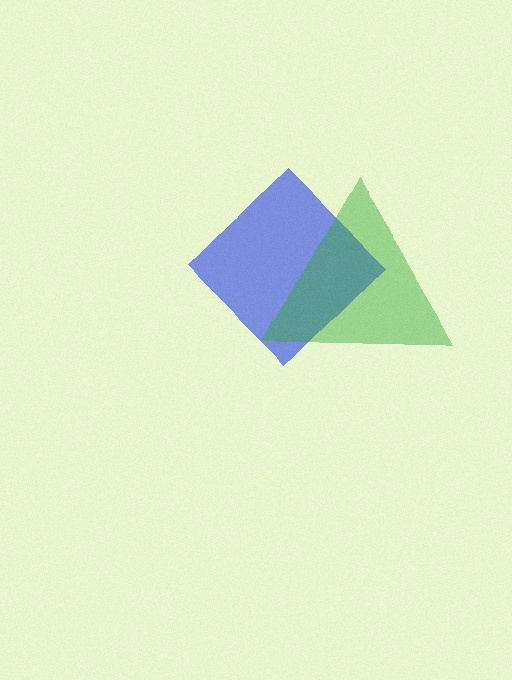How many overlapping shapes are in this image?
There are 2 overlapping shapes in the image.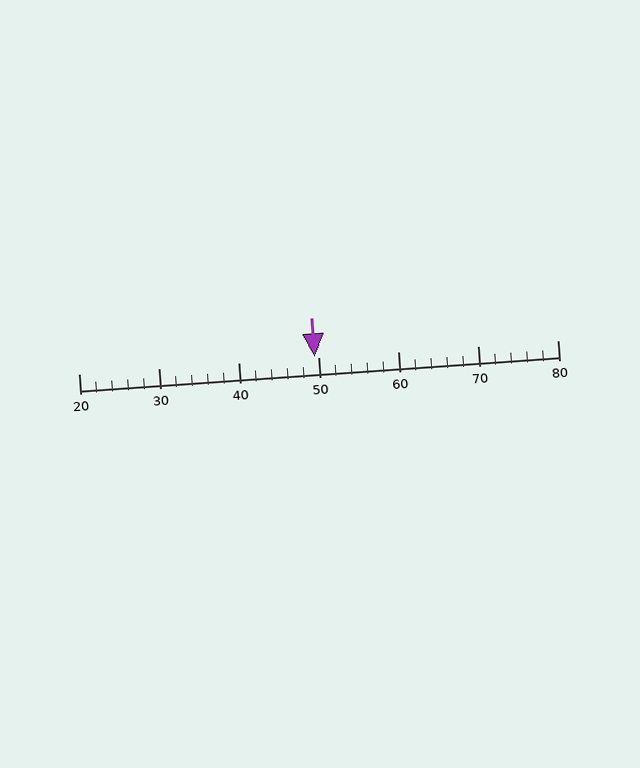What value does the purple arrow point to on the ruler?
The purple arrow points to approximately 50.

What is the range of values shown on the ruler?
The ruler shows values from 20 to 80.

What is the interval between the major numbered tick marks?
The major tick marks are spaced 10 units apart.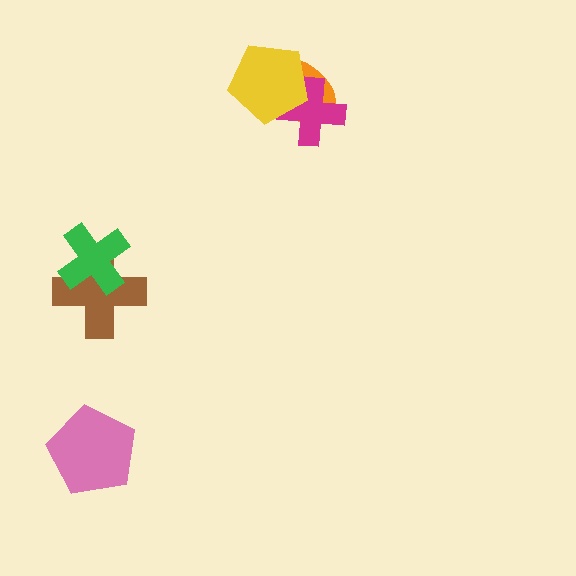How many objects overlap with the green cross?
1 object overlaps with the green cross.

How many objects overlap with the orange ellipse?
2 objects overlap with the orange ellipse.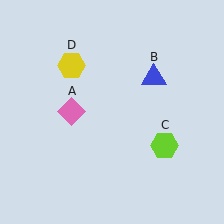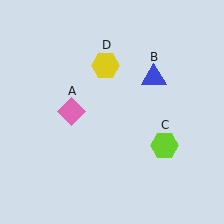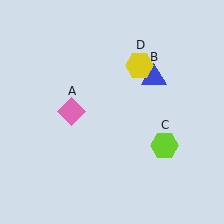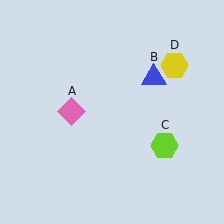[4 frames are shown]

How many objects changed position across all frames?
1 object changed position: yellow hexagon (object D).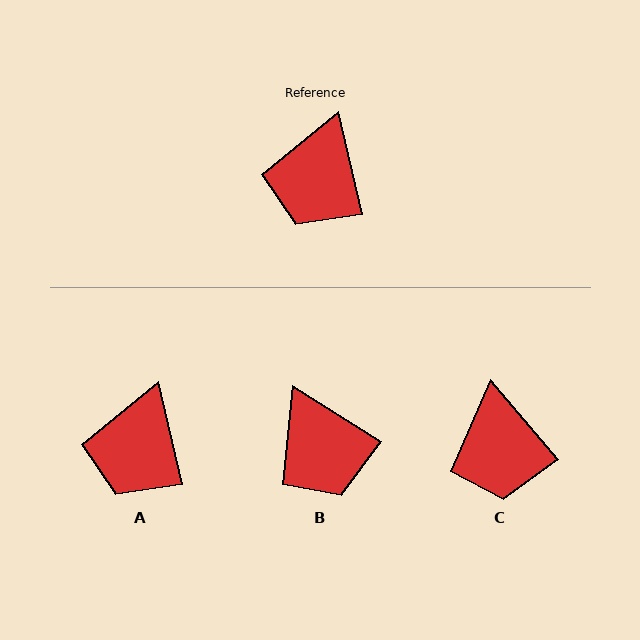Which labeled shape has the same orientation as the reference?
A.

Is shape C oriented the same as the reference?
No, it is off by about 28 degrees.